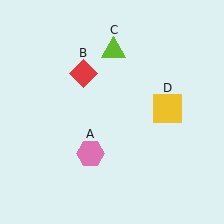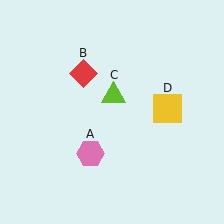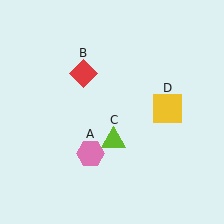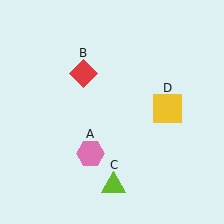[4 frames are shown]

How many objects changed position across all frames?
1 object changed position: lime triangle (object C).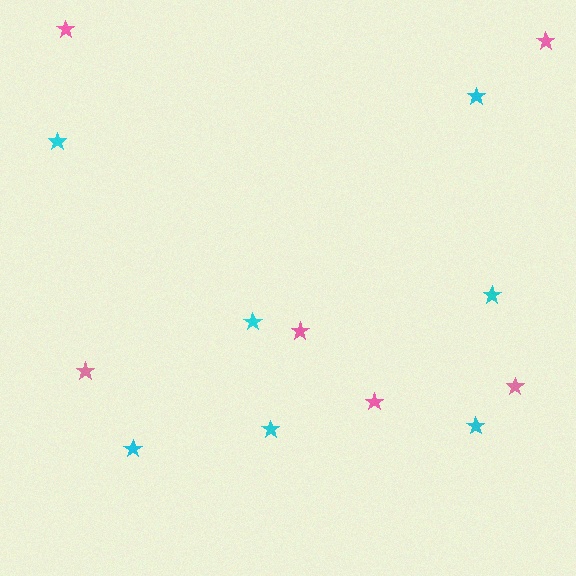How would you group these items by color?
There are 2 groups: one group of cyan stars (7) and one group of pink stars (6).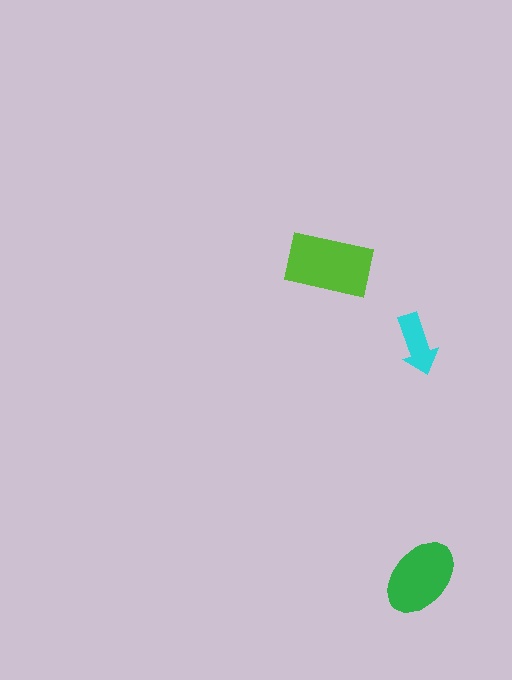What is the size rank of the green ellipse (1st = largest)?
2nd.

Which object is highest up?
The lime rectangle is topmost.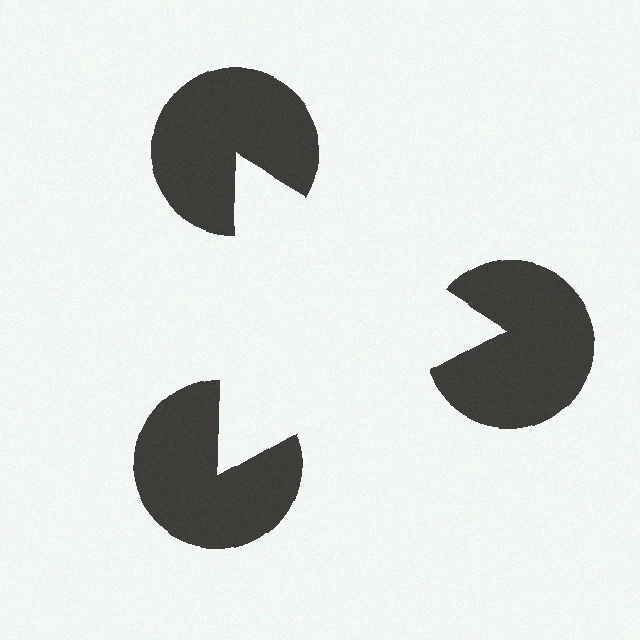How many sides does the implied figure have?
3 sides.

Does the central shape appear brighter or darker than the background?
It typically appears slightly brighter than the background, even though no actual brightness change is drawn.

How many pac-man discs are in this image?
There are 3 — one at each vertex of the illusory triangle.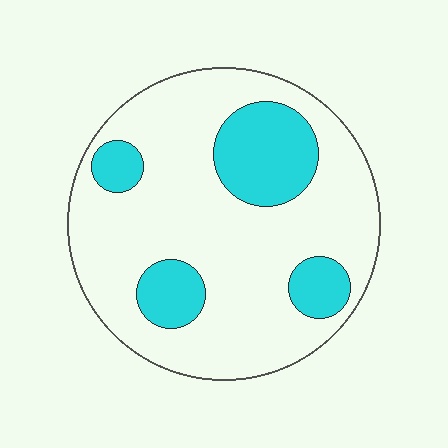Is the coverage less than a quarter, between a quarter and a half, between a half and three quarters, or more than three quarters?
Less than a quarter.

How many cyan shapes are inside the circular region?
4.